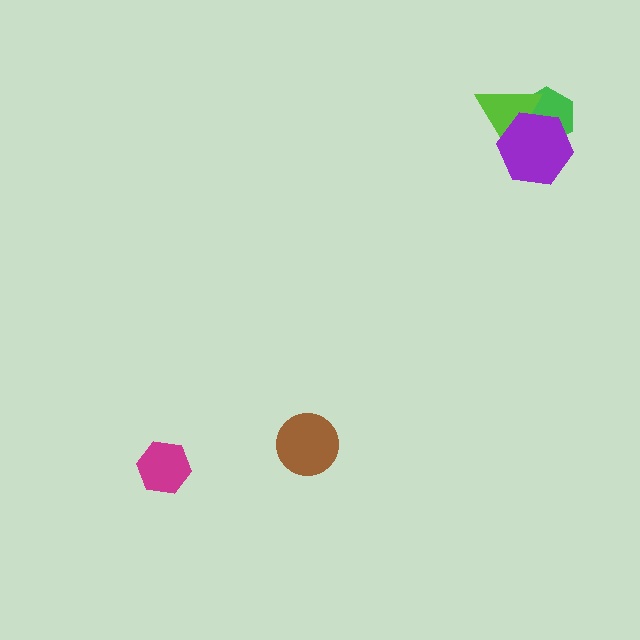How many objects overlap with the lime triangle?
2 objects overlap with the lime triangle.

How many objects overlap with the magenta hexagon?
0 objects overlap with the magenta hexagon.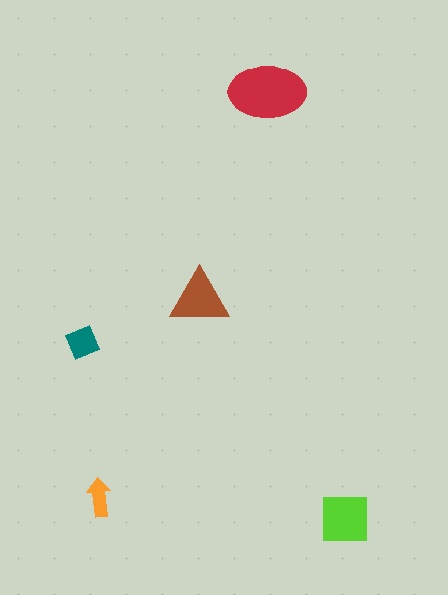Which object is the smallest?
The orange arrow.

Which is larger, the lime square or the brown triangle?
The lime square.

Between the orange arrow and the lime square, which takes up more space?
The lime square.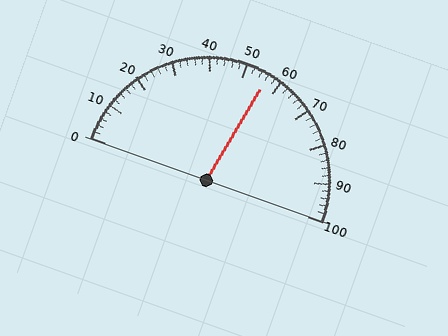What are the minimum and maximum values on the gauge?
The gauge ranges from 0 to 100.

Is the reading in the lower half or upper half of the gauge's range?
The reading is in the upper half of the range (0 to 100).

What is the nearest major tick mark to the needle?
The nearest major tick mark is 60.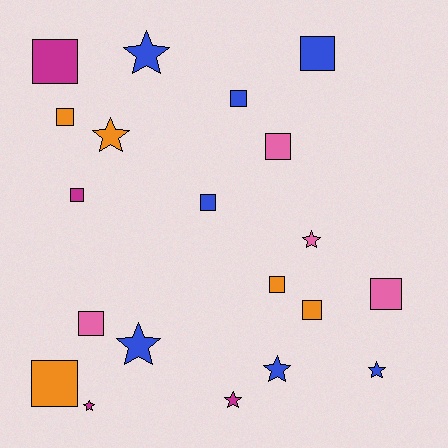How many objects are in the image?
There are 20 objects.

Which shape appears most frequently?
Square, with 12 objects.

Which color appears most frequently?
Blue, with 7 objects.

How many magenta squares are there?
There are 2 magenta squares.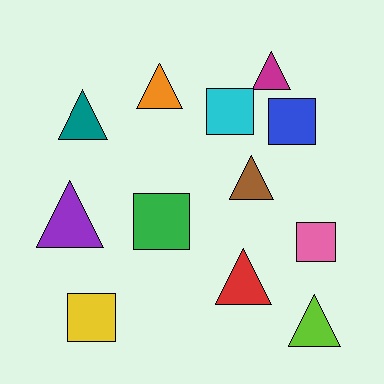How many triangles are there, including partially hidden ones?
There are 7 triangles.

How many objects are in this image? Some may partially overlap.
There are 12 objects.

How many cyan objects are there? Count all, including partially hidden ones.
There is 1 cyan object.